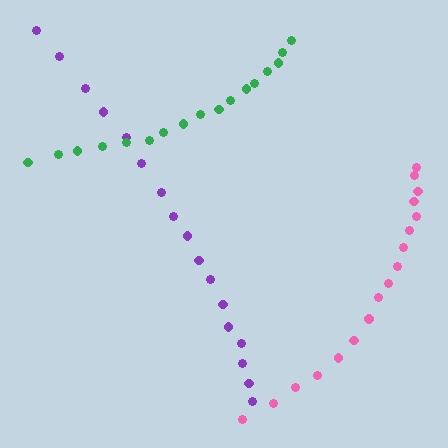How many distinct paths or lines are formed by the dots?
There are 3 distinct paths.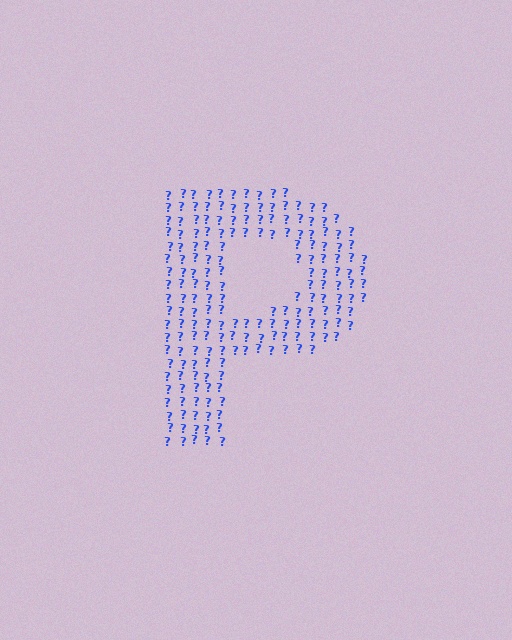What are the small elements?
The small elements are question marks.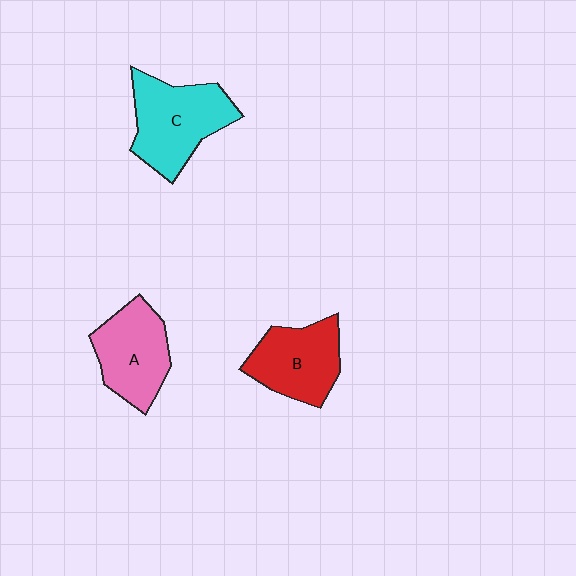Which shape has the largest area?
Shape C (cyan).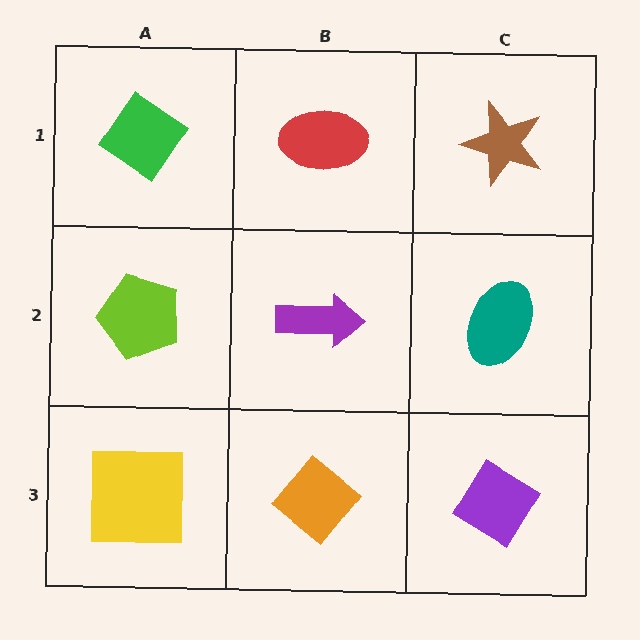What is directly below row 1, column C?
A teal ellipse.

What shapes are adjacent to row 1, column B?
A purple arrow (row 2, column B), a green diamond (row 1, column A), a brown star (row 1, column C).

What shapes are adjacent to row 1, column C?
A teal ellipse (row 2, column C), a red ellipse (row 1, column B).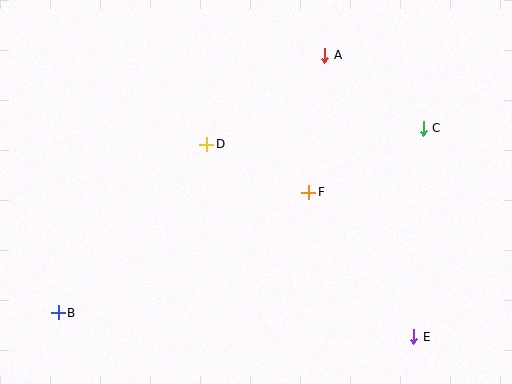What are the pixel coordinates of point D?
Point D is at (207, 144).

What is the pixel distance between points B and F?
The distance between B and F is 278 pixels.